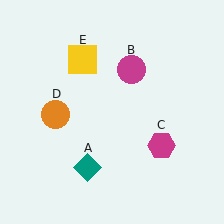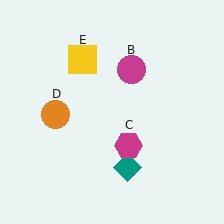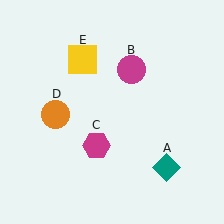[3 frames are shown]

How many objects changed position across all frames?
2 objects changed position: teal diamond (object A), magenta hexagon (object C).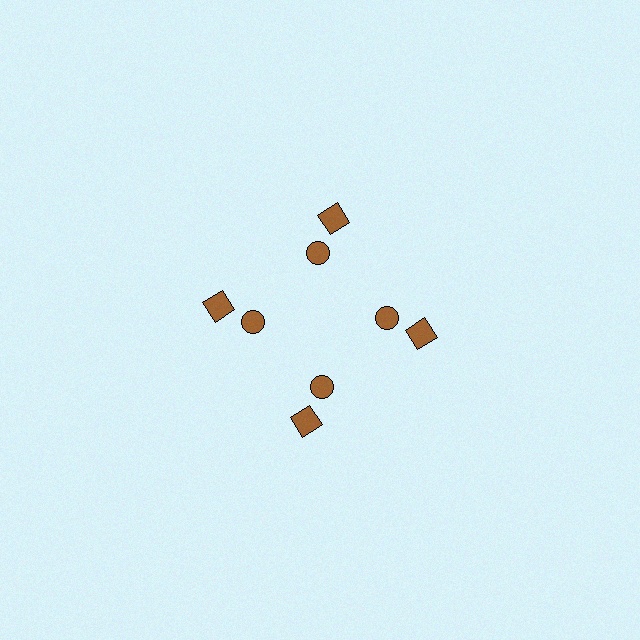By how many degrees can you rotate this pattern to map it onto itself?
The pattern maps onto itself every 90 degrees of rotation.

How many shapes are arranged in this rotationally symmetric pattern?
There are 8 shapes, arranged in 4 groups of 2.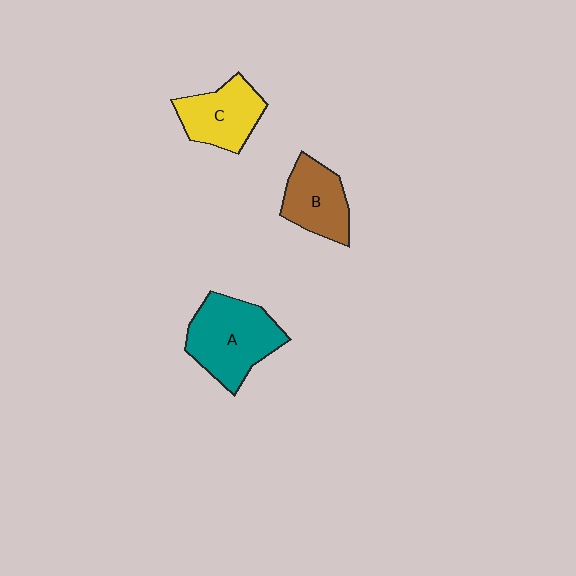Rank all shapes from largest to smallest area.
From largest to smallest: A (teal), C (yellow), B (brown).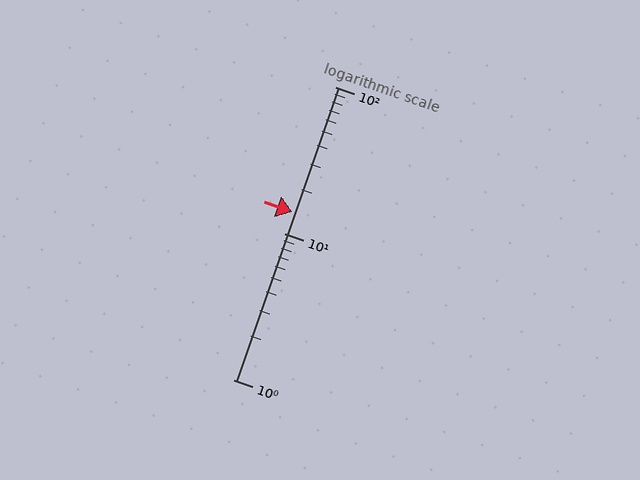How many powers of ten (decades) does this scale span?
The scale spans 2 decades, from 1 to 100.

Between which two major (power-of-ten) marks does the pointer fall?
The pointer is between 10 and 100.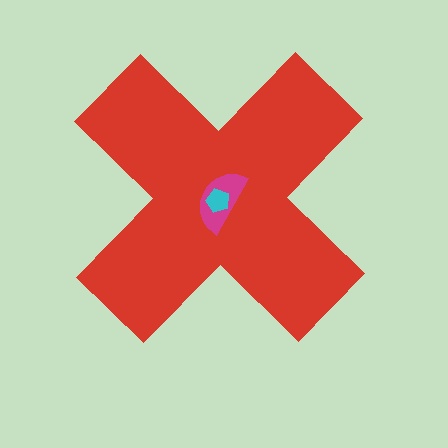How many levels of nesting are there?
3.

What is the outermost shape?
The red cross.